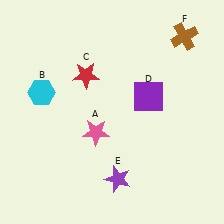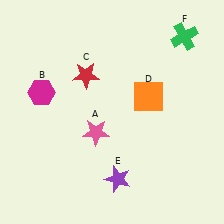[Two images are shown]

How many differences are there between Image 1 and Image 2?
There are 3 differences between the two images.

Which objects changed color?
B changed from cyan to magenta. D changed from purple to orange. F changed from brown to green.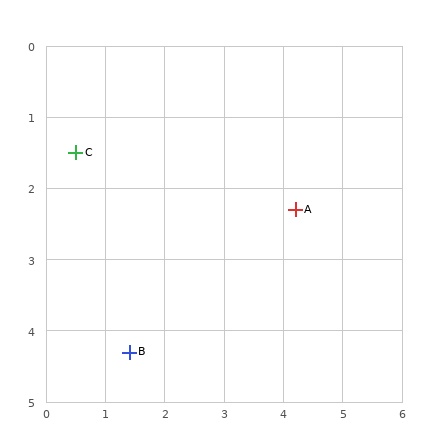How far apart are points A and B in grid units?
Points A and B are about 3.4 grid units apart.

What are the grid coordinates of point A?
Point A is at approximately (4.2, 2.3).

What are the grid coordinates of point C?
Point C is at approximately (0.5, 1.5).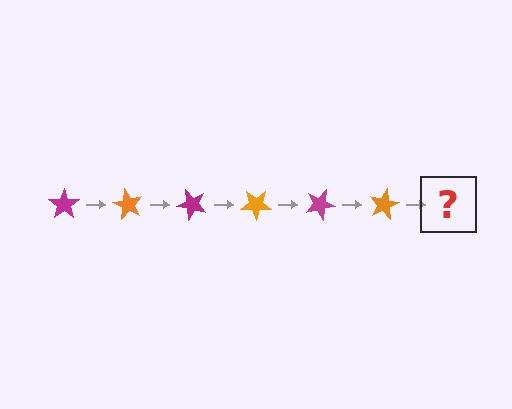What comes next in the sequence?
The next element should be a magenta star, rotated 360 degrees from the start.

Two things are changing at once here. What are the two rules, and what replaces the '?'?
The two rules are that it rotates 60 degrees each step and the color cycles through magenta and orange. The '?' should be a magenta star, rotated 360 degrees from the start.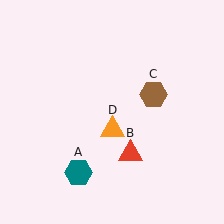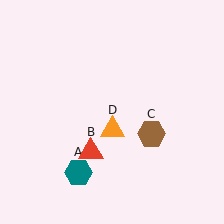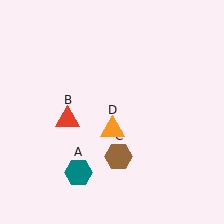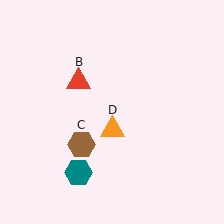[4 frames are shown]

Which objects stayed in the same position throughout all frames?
Teal hexagon (object A) and orange triangle (object D) remained stationary.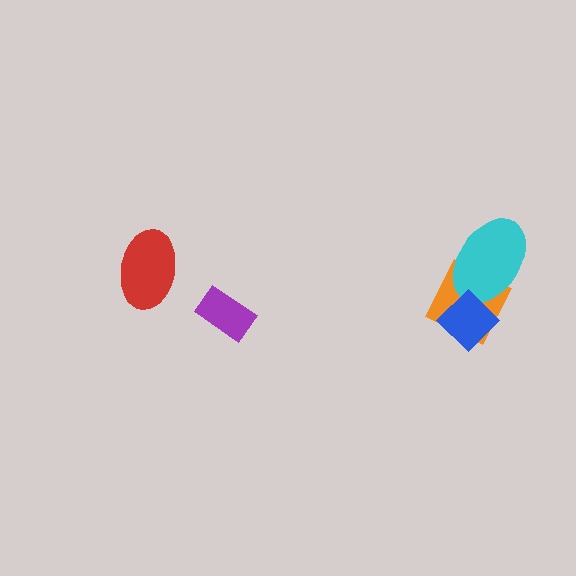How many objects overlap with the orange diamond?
2 objects overlap with the orange diamond.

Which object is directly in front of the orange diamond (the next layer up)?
The cyan ellipse is directly in front of the orange diamond.